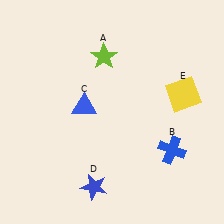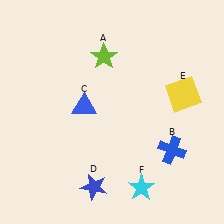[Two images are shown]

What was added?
A cyan star (F) was added in Image 2.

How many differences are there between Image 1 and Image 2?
There is 1 difference between the two images.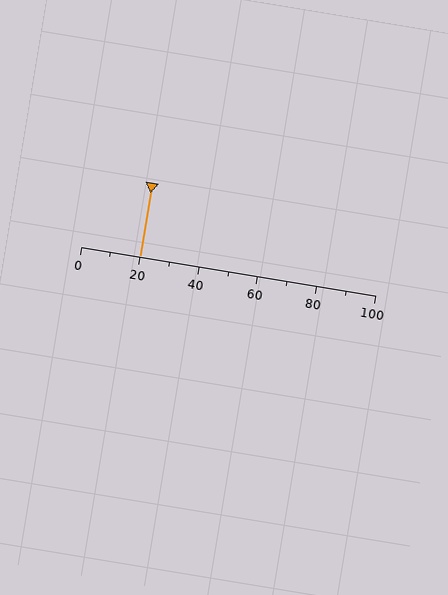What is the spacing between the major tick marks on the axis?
The major ticks are spaced 20 apart.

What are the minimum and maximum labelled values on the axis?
The axis runs from 0 to 100.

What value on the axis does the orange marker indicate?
The marker indicates approximately 20.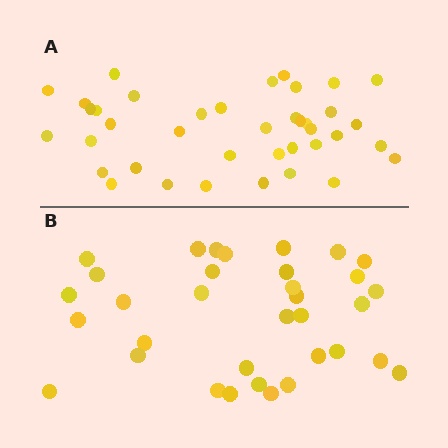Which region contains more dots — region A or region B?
Region A (the top region) has more dots.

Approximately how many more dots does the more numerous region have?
Region A has about 5 more dots than region B.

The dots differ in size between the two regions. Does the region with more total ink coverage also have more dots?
No. Region B has more total ink coverage because its dots are larger, but region A actually contains more individual dots. Total area can be misleading — the number of items is what matters here.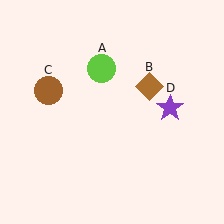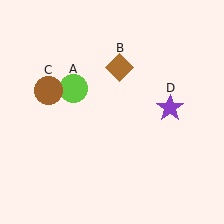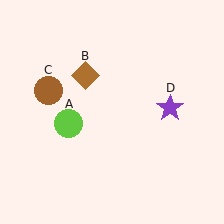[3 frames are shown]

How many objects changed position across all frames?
2 objects changed position: lime circle (object A), brown diamond (object B).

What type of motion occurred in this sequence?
The lime circle (object A), brown diamond (object B) rotated counterclockwise around the center of the scene.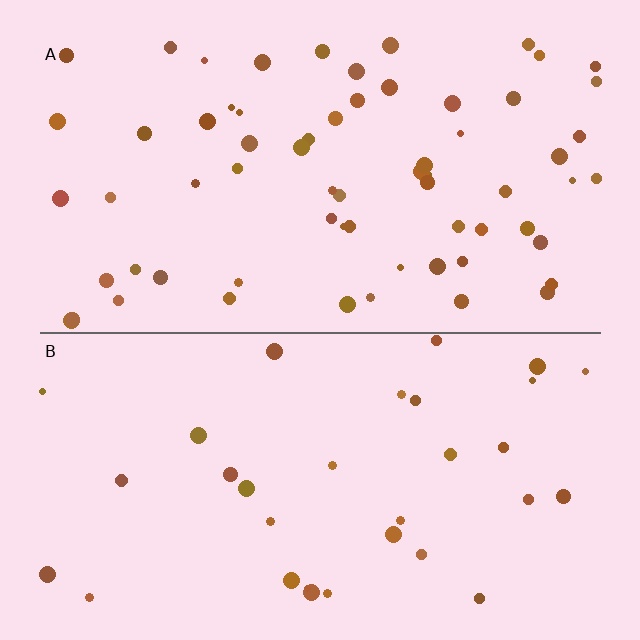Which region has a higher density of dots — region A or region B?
A (the top).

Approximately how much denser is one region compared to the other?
Approximately 2.1× — region A over region B.